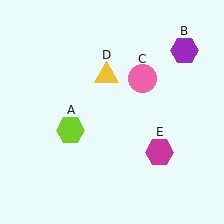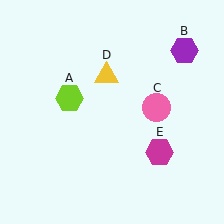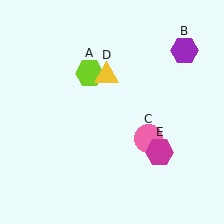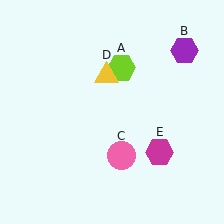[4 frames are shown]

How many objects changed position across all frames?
2 objects changed position: lime hexagon (object A), pink circle (object C).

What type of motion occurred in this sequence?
The lime hexagon (object A), pink circle (object C) rotated clockwise around the center of the scene.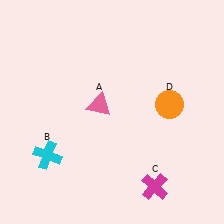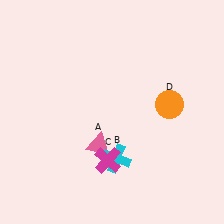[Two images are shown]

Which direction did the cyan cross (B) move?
The cyan cross (B) moved right.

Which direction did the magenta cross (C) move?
The magenta cross (C) moved left.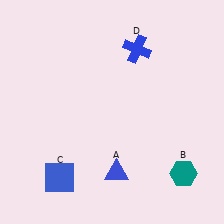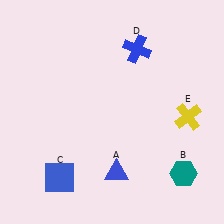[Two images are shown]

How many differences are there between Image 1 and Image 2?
There is 1 difference between the two images.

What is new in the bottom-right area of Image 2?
A yellow cross (E) was added in the bottom-right area of Image 2.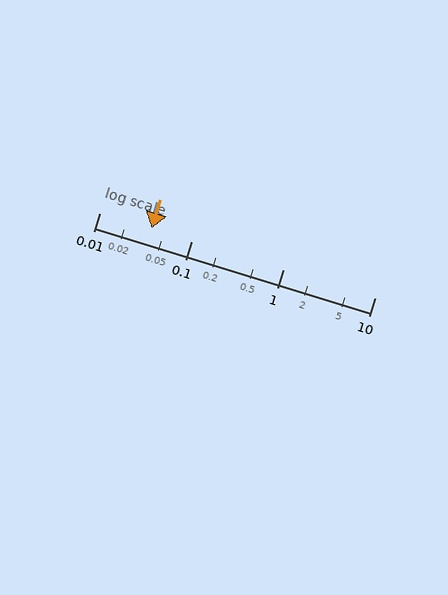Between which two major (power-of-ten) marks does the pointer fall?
The pointer is between 0.01 and 0.1.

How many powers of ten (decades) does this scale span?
The scale spans 3 decades, from 0.01 to 10.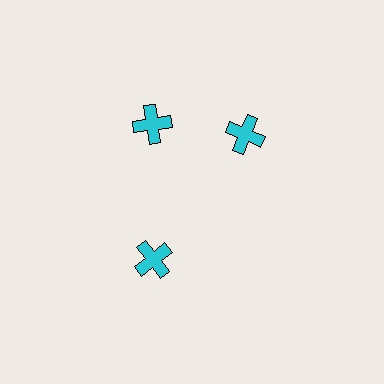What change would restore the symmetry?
The symmetry would be restored by rotating it back into even spacing with its neighbors so that all 3 crosses sit at equal angles and equal distance from the center.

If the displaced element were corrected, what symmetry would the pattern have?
It would have 3-fold rotational symmetry — the pattern would map onto itself every 120 degrees.